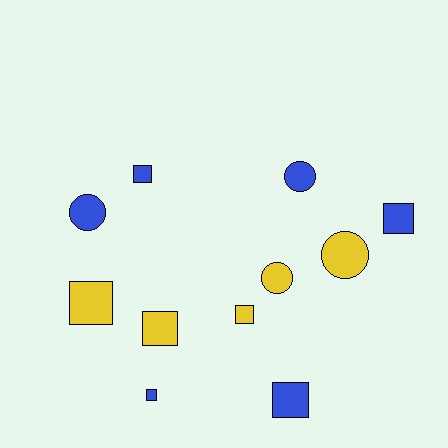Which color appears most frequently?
Blue, with 6 objects.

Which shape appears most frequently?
Square, with 7 objects.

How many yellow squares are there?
There are 3 yellow squares.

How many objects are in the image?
There are 11 objects.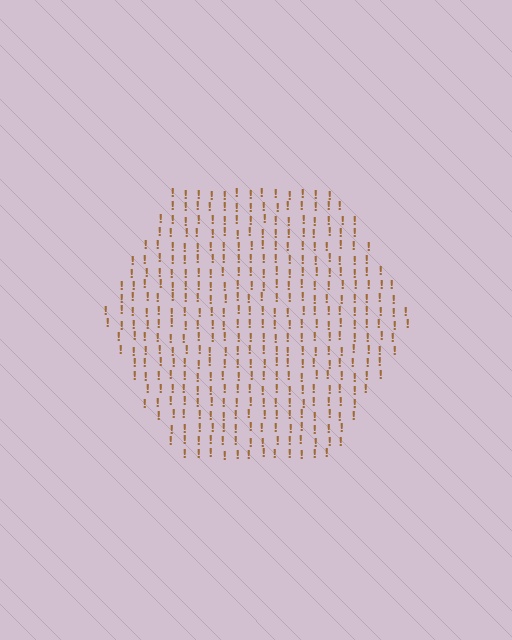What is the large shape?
The large shape is a hexagon.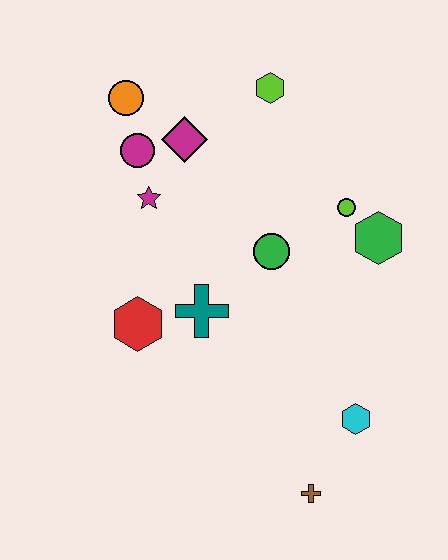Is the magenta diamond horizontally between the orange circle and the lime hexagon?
Yes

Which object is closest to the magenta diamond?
The magenta circle is closest to the magenta diamond.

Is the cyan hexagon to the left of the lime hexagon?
No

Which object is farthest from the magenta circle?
The brown cross is farthest from the magenta circle.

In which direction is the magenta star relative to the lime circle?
The magenta star is to the left of the lime circle.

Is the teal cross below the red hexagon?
No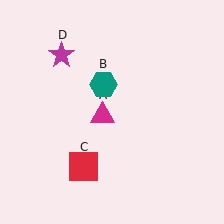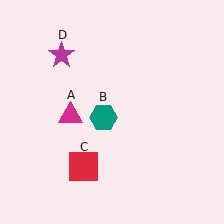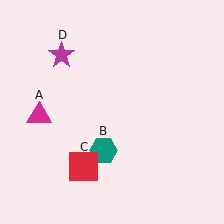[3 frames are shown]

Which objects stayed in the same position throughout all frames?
Red square (object C) and magenta star (object D) remained stationary.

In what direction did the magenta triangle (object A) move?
The magenta triangle (object A) moved left.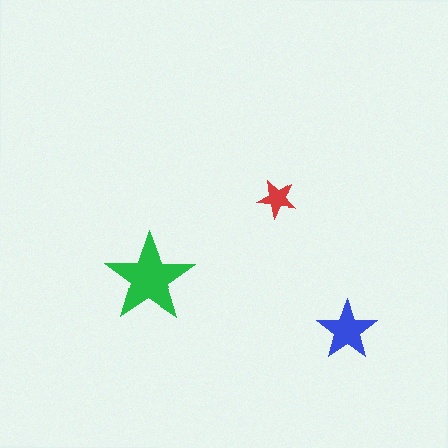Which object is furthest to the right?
The blue star is rightmost.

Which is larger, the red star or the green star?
The green one.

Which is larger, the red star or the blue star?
The blue one.